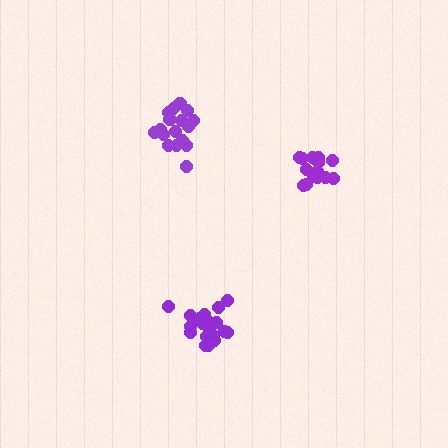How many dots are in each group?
Group 1: 20 dots, Group 2: 17 dots, Group 3: 15 dots (52 total).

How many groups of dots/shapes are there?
There are 3 groups.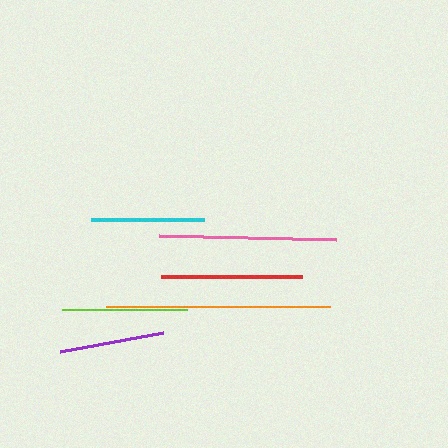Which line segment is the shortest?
The purple line is the shortest at approximately 104 pixels.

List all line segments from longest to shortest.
From longest to shortest: orange, pink, red, lime, cyan, purple.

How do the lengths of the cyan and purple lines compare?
The cyan and purple lines are approximately the same length.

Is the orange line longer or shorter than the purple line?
The orange line is longer than the purple line.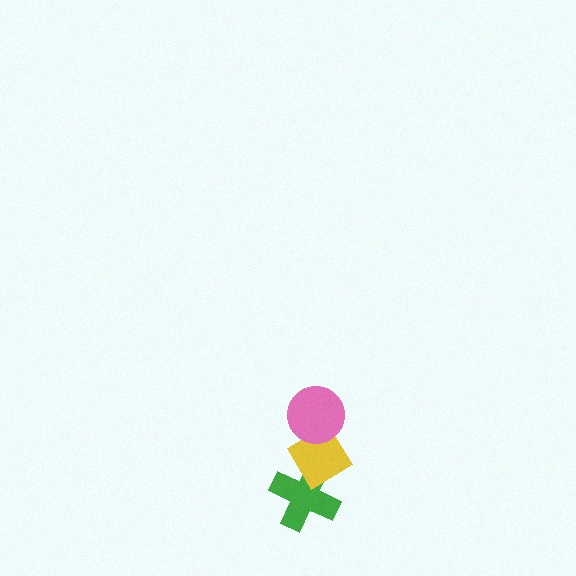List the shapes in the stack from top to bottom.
From top to bottom: the pink circle, the yellow diamond, the green cross.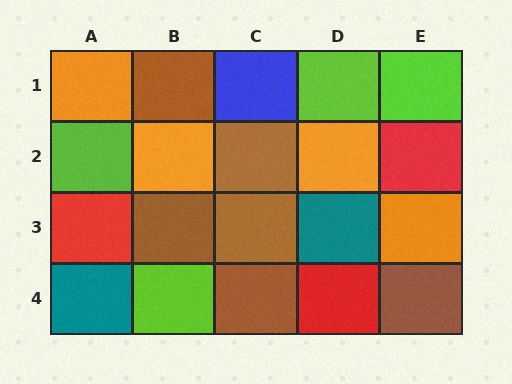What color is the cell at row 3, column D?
Teal.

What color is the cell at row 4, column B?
Lime.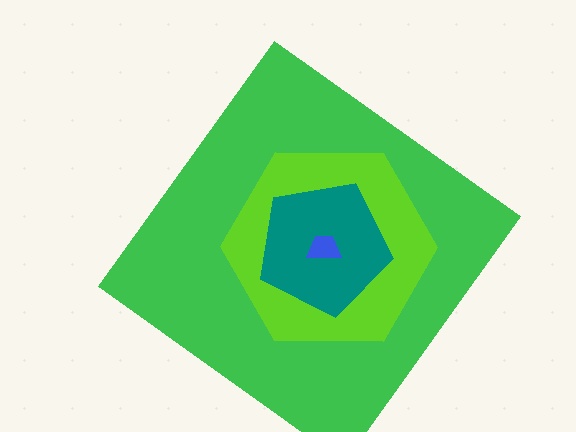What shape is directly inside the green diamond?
The lime hexagon.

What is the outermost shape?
The green diamond.